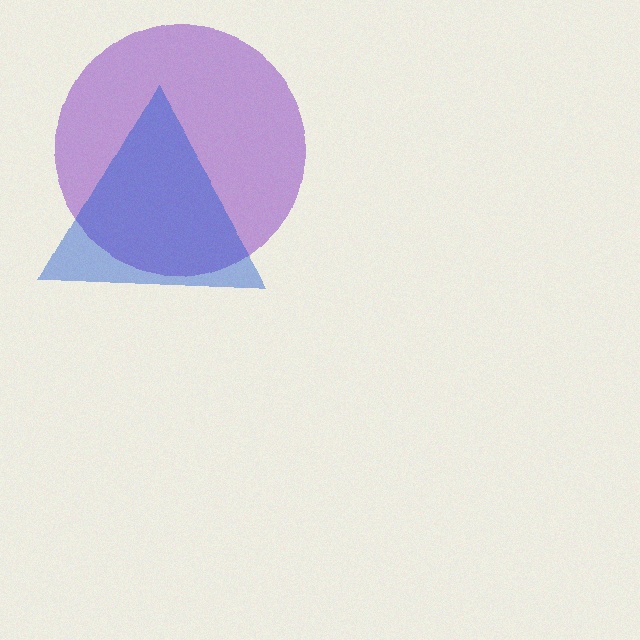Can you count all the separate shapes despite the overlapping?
Yes, there are 2 separate shapes.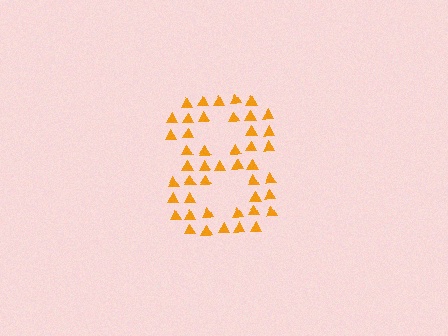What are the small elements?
The small elements are triangles.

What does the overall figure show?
The overall figure shows the digit 8.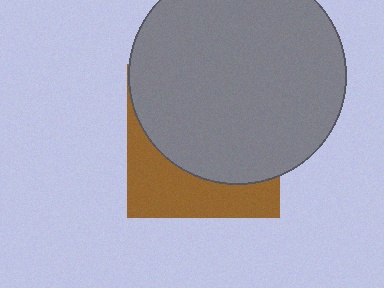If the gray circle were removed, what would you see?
You would see the complete brown square.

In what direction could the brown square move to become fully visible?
The brown square could move down. That would shift it out from behind the gray circle entirely.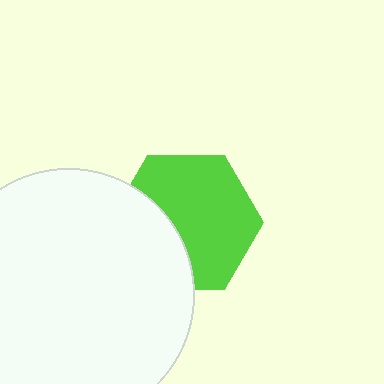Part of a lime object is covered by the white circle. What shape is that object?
It is a hexagon.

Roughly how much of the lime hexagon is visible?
Most of it is visible (roughly 66%).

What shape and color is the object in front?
The object in front is a white circle.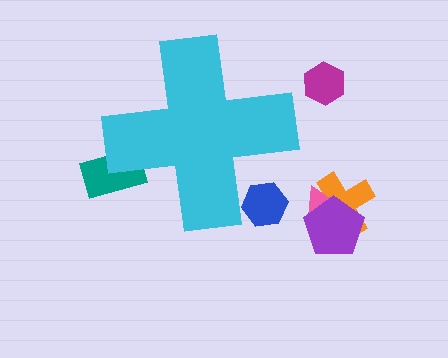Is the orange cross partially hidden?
No, the orange cross is fully visible.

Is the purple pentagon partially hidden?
No, the purple pentagon is fully visible.